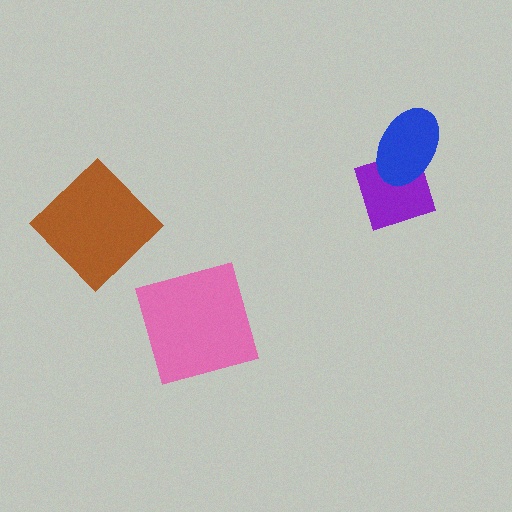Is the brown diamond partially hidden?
No, no other shape covers it.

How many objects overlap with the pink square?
0 objects overlap with the pink square.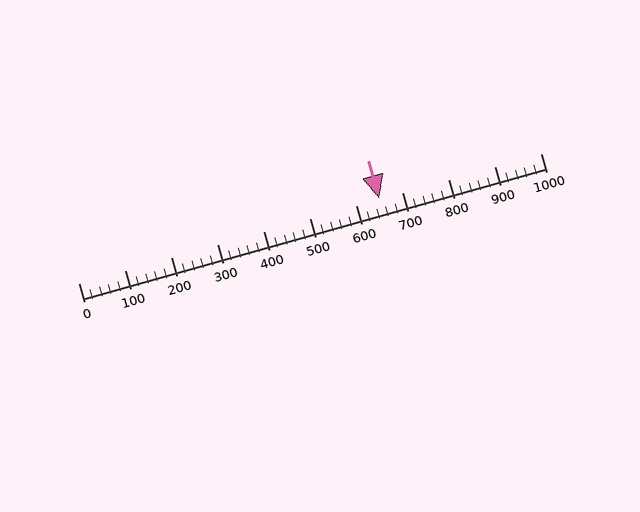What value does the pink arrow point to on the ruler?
The pink arrow points to approximately 650.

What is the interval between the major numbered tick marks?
The major tick marks are spaced 100 units apart.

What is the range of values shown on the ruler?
The ruler shows values from 0 to 1000.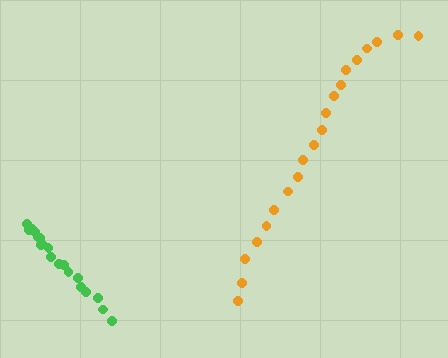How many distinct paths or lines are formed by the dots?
There are 2 distinct paths.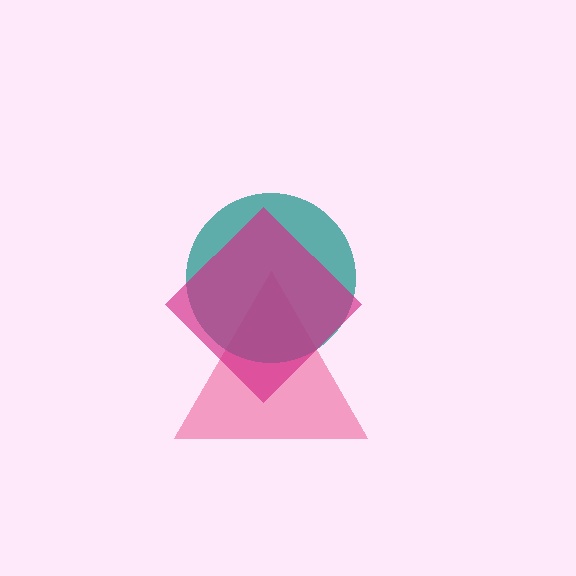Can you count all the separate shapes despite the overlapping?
Yes, there are 3 separate shapes.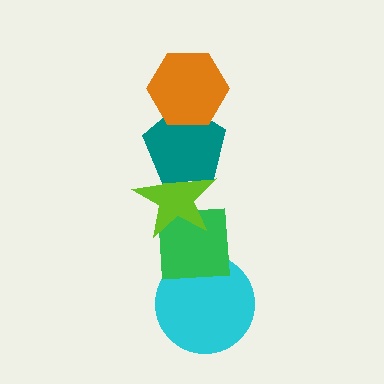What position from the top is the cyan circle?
The cyan circle is 5th from the top.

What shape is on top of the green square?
The lime star is on top of the green square.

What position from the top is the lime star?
The lime star is 3rd from the top.